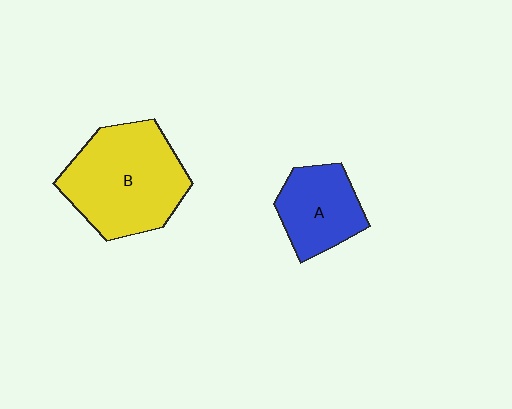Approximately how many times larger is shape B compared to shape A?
Approximately 1.8 times.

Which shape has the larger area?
Shape B (yellow).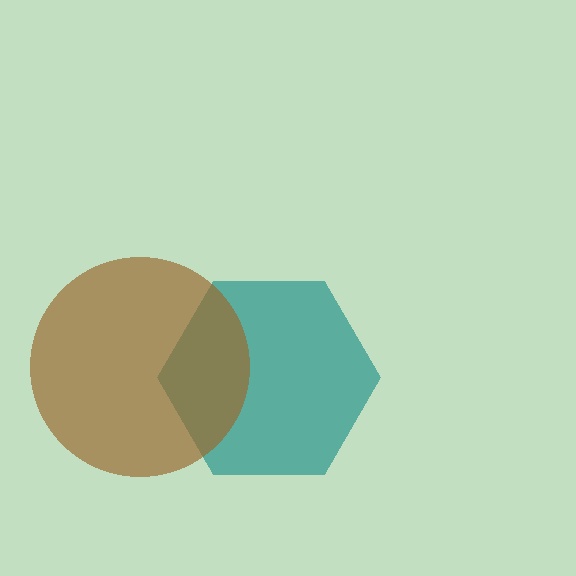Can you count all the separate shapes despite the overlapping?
Yes, there are 2 separate shapes.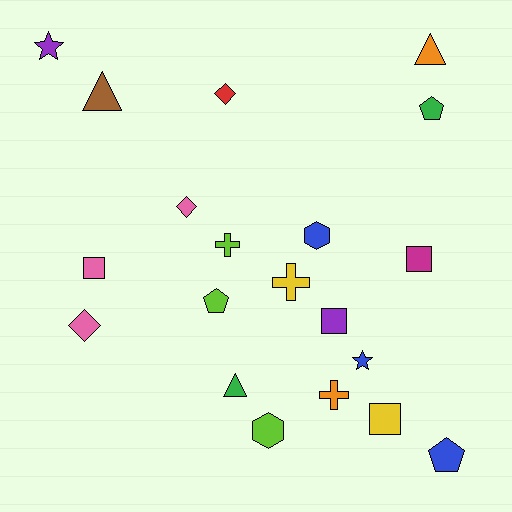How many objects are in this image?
There are 20 objects.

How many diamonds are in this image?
There are 3 diamonds.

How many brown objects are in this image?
There is 1 brown object.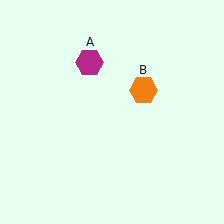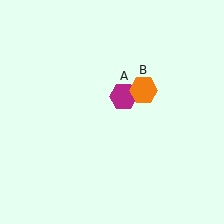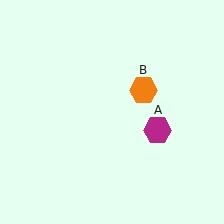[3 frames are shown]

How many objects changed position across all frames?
1 object changed position: magenta hexagon (object A).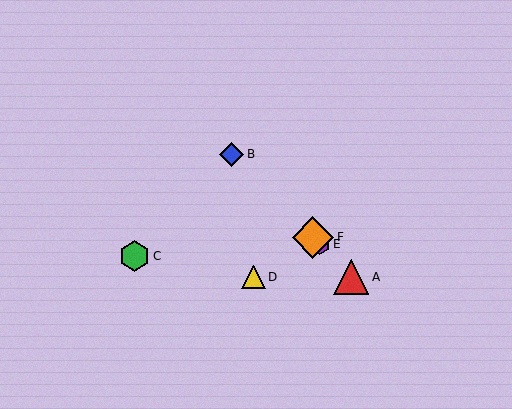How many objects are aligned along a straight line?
4 objects (A, B, E, F) are aligned along a straight line.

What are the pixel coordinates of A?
Object A is at (351, 277).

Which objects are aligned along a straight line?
Objects A, B, E, F are aligned along a straight line.